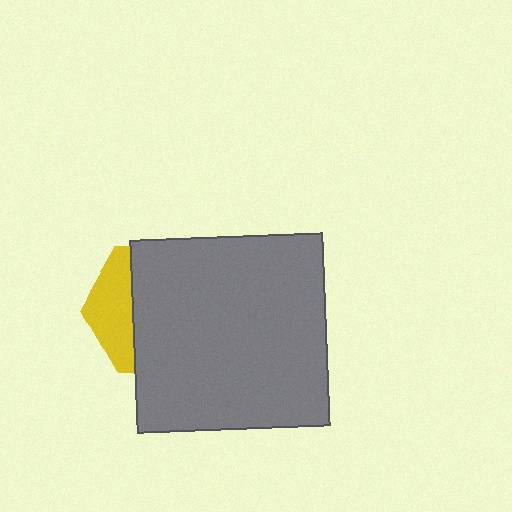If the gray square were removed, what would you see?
You would see the complete yellow hexagon.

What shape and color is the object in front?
The object in front is a gray square.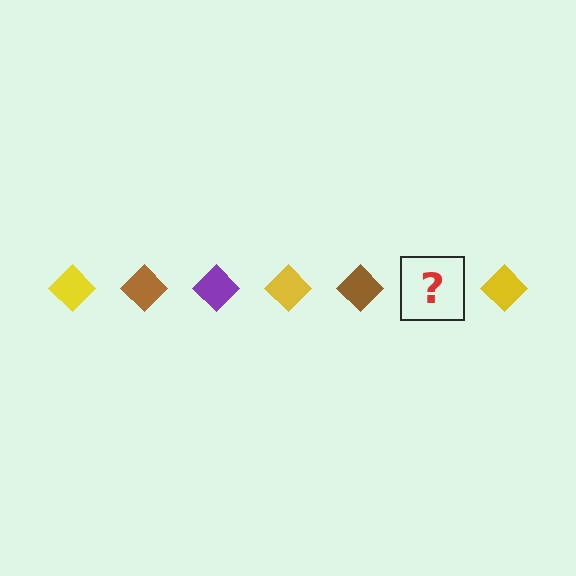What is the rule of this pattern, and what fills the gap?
The rule is that the pattern cycles through yellow, brown, purple diamonds. The gap should be filled with a purple diamond.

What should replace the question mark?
The question mark should be replaced with a purple diamond.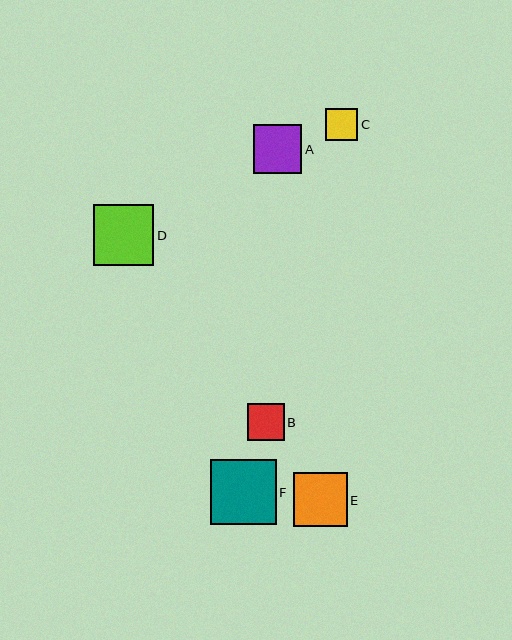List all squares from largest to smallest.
From largest to smallest: F, D, E, A, B, C.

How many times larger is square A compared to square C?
Square A is approximately 1.5 times the size of square C.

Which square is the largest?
Square F is the largest with a size of approximately 65 pixels.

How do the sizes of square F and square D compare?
Square F and square D are approximately the same size.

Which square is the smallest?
Square C is the smallest with a size of approximately 32 pixels.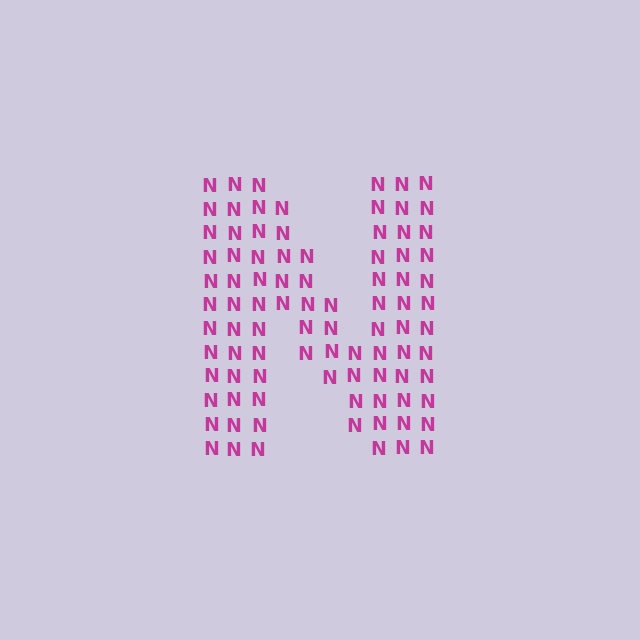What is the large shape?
The large shape is the letter N.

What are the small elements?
The small elements are letter N's.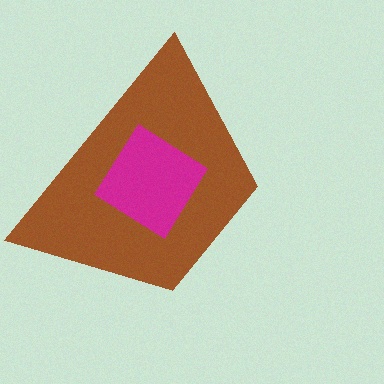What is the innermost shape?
The magenta diamond.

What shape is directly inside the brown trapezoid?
The magenta diamond.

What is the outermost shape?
The brown trapezoid.